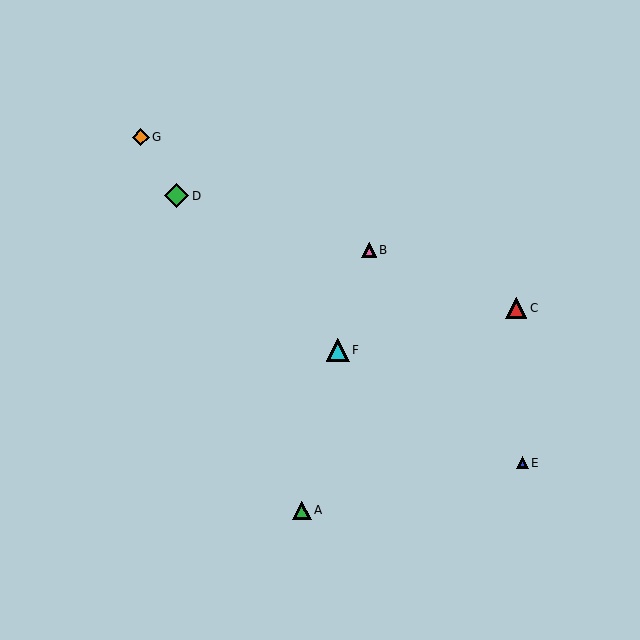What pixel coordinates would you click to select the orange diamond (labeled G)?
Click at (141, 137) to select the orange diamond G.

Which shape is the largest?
The green diamond (labeled D) is the largest.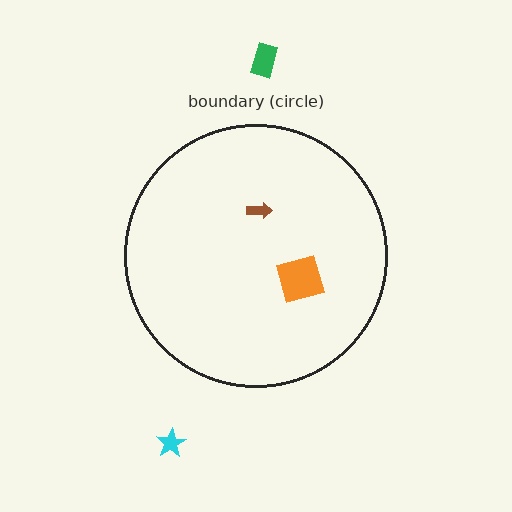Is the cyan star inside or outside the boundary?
Outside.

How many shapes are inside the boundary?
2 inside, 2 outside.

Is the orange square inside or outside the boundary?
Inside.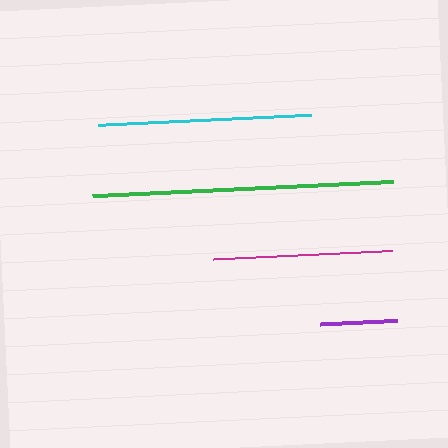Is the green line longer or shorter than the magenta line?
The green line is longer than the magenta line.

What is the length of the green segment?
The green segment is approximately 301 pixels long.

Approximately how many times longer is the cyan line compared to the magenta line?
The cyan line is approximately 1.2 times the length of the magenta line.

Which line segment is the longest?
The green line is the longest at approximately 301 pixels.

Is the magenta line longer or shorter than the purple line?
The magenta line is longer than the purple line.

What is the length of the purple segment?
The purple segment is approximately 78 pixels long.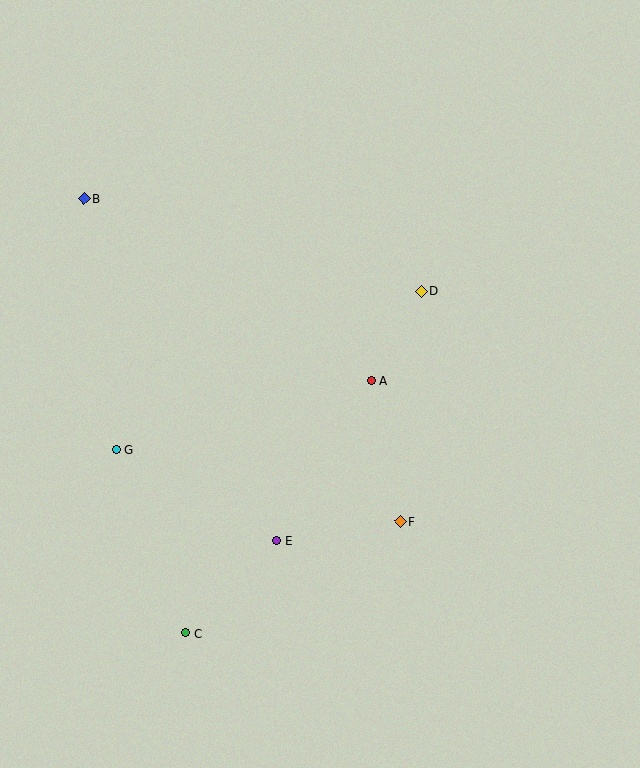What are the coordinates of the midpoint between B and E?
The midpoint between B and E is at (180, 370).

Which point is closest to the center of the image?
Point A at (371, 381) is closest to the center.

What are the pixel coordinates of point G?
Point G is at (116, 450).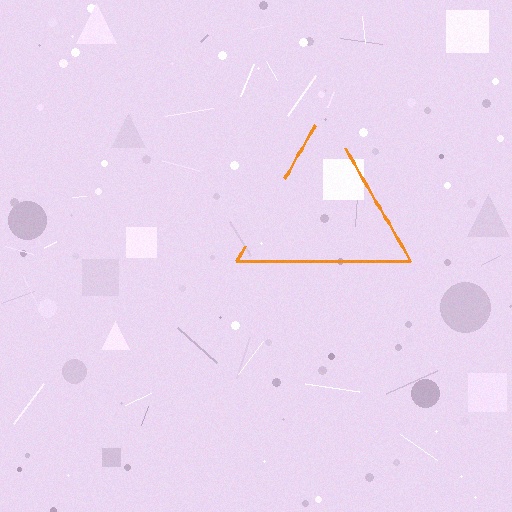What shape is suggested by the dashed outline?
The dashed outline suggests a triangle.